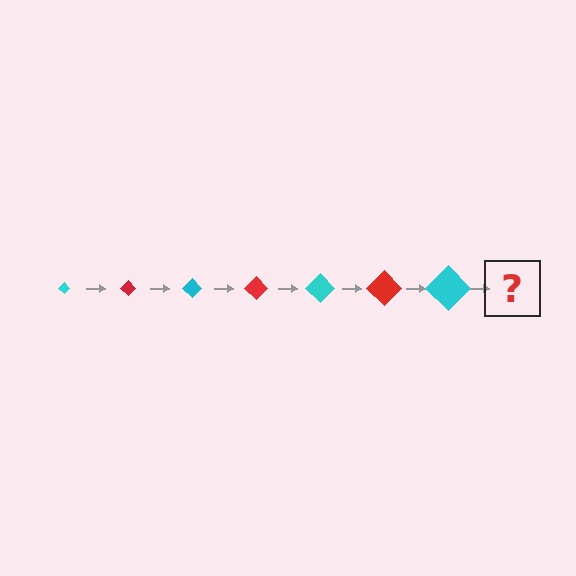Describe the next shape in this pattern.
It should be a red diamond, larger than the previous one.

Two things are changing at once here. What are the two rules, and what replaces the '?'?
The two rules are that the diamond grows larger each step and the color cycles through cyan and red. The '?' should be a red diamond, larger than the previous one.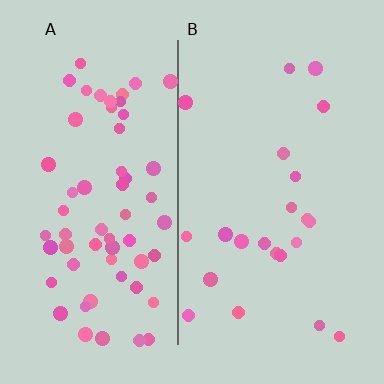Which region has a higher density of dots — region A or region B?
A (the left).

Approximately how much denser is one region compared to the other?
Approximately 2.8× — region A over region B.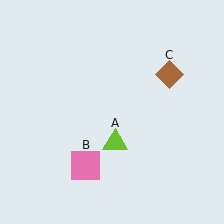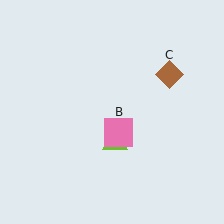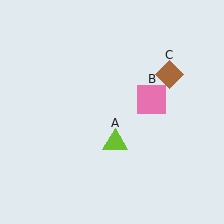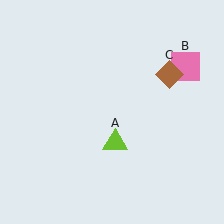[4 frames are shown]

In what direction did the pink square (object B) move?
The pink square (object B) moved up and to the right.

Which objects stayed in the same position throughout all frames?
Lime triangle (object A) and brown diamond (object C) remained stationary.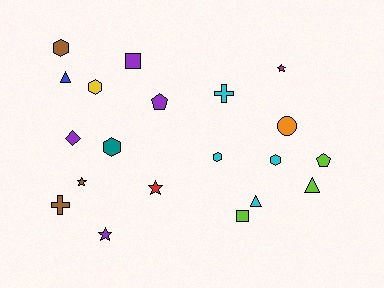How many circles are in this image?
There is 1 circle.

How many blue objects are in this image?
There is 1 blue object.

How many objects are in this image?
There are 20 objects.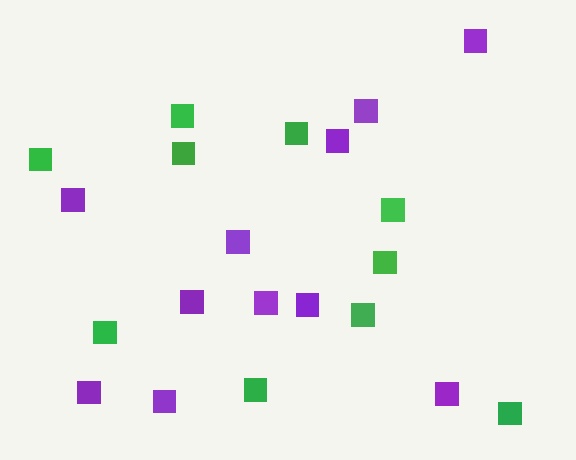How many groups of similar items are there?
There are 2 groups: one group of purple squares (11) and one group of green squares (10).